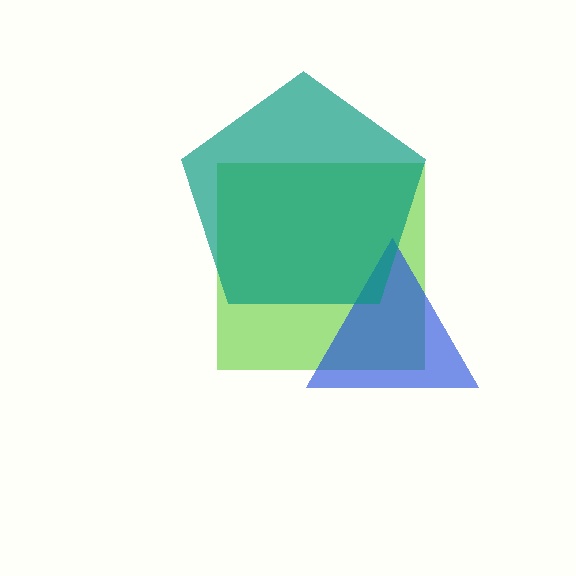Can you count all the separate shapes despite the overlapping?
Yes, there are 3 separate shapes.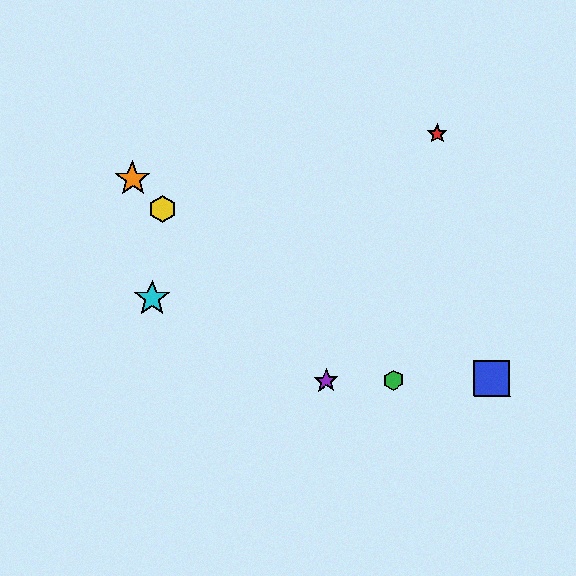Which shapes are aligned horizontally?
The blue square, the green hexagon, the purple star are aligned horizontally.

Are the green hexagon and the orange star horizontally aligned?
No, the green hexagon is at y≈380 and the orange star is at y≈179.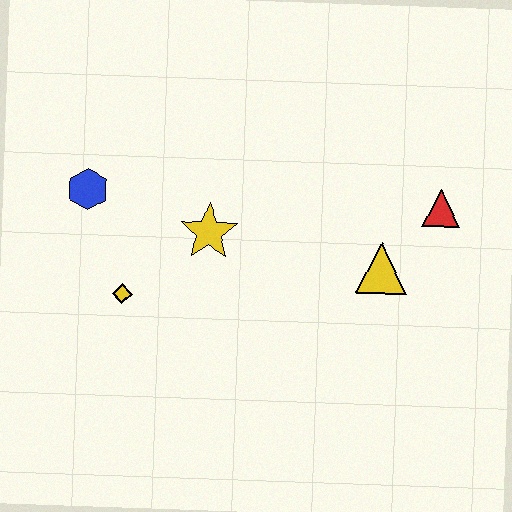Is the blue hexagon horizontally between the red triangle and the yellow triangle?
No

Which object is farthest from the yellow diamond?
The red triangle is farthest from the yellow diamond.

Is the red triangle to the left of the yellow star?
No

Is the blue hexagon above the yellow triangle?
Yes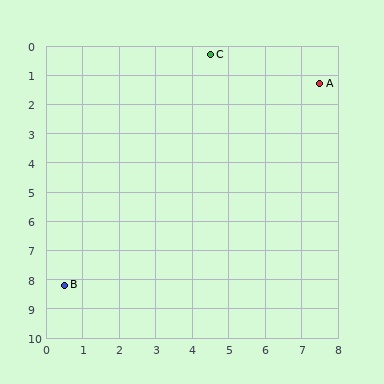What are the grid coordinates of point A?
Point A is at approximately (7.5, 1.3).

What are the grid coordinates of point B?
Point B is at approximately (0.5, 8.2).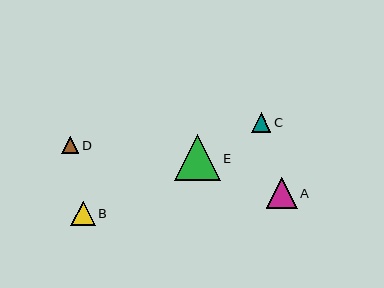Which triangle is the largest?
Triangle E is the largest with a size of approximately 46 pixels.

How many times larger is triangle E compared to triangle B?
Triangle E is approximately 1.9 times the size of triangle B.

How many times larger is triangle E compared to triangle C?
Triangle E is approximately 2.4 times the size of triangle C.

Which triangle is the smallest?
Triangle D is the smallest with a size of approximately 17 pixels.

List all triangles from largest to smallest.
From largest to smallest: E, A, B, C, D.